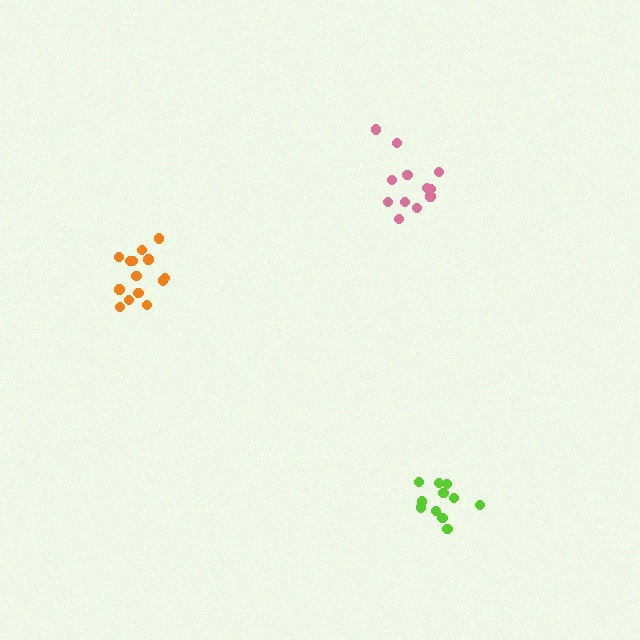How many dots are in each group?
Group 1: 14 dots, Group 2: 12 dots, Group 3: 11 dots (37 total).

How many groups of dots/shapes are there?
There are 3 groups.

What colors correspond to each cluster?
The clusters are colored: orange, pink, lime.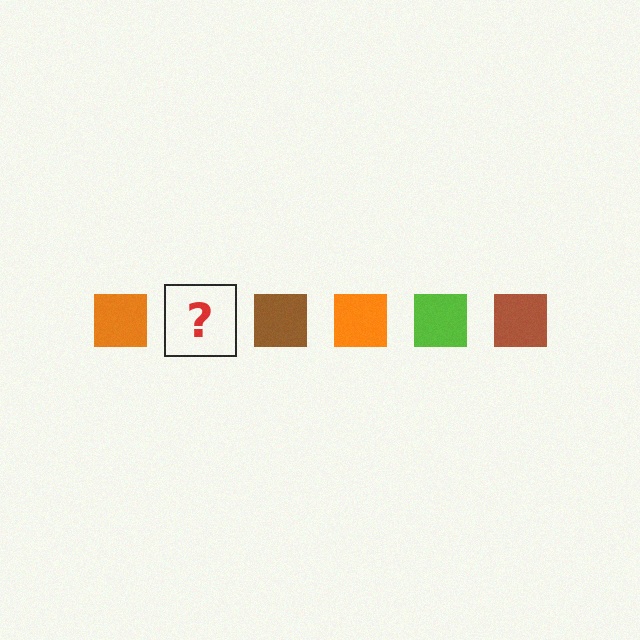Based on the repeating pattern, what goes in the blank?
The blank should be a lime square.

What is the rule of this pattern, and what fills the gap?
The rule is that the pattern cycles through orange, lime, brown squares. The gap should be filled with a lime square.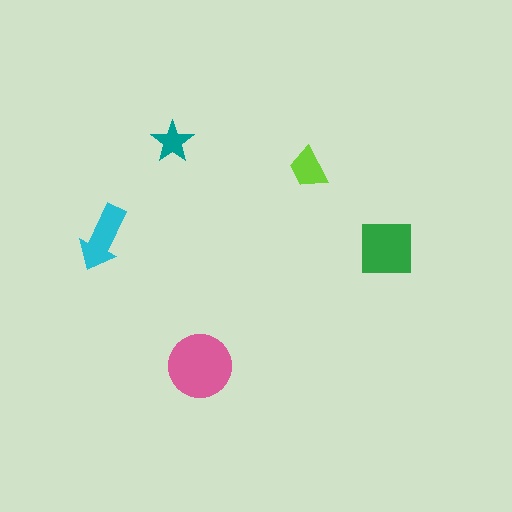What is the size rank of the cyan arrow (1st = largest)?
3rd.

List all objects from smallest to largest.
The teal star, the lime trapezoid, the cyan arrow, the green square, the pink circle.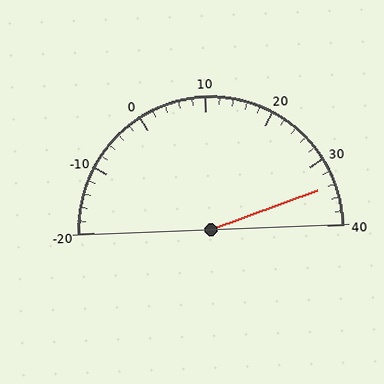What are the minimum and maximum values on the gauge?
The gauge ranges from -20 to 40.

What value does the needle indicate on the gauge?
The needle indicates approximately 34.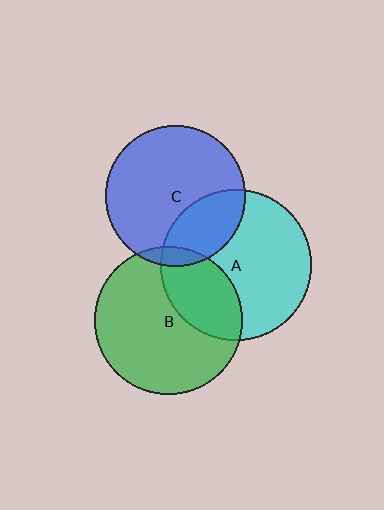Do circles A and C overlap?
Yes.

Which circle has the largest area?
Circle A (cyan).